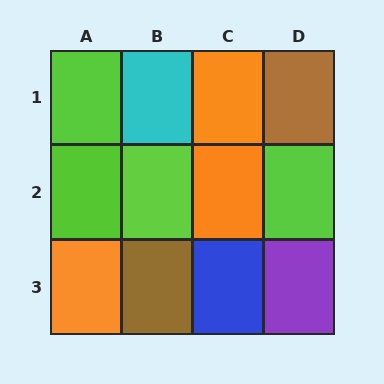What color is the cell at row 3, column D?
Purple.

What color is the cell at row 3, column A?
Orange.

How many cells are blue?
1 cell is blue.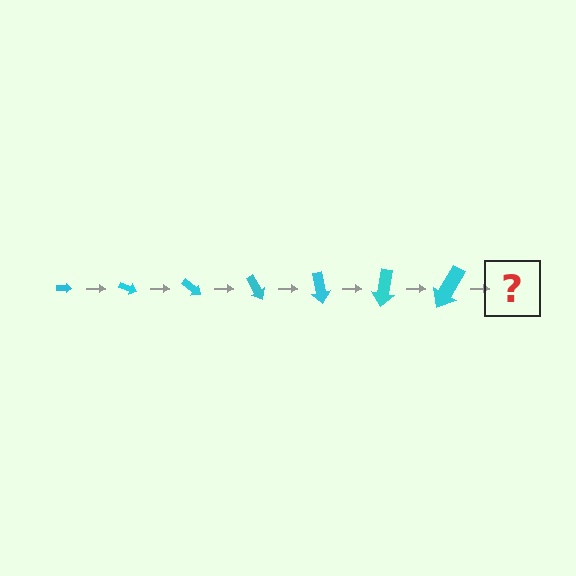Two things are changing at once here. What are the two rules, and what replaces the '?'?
The two rules are that the arrow grows larger each step and it rotates 20 degrees each step. The '?' should be an arrow, larger than the previous one and rotated 140 degrees from the start.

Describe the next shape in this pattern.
It should be an arrow, larger than the previous one and rotated 140 degrees from the start.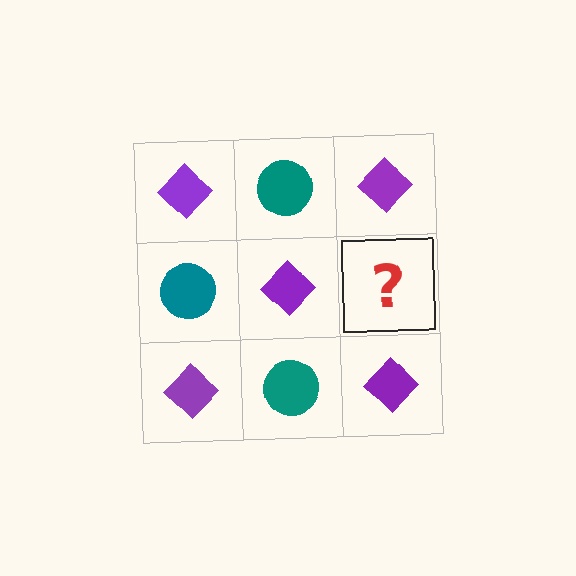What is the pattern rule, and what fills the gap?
The rule is that it alternates purple diamond and teal circle in a checkerboard pattern. The gap should be filled with a teal circle.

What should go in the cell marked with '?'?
The missing cell should contain a teal circle.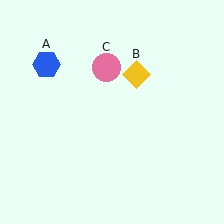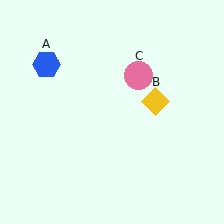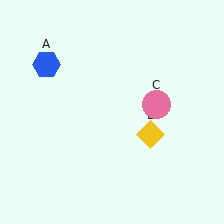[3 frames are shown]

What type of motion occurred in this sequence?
The yellow diamond (object B), pink circle (object C) rotated clockwise around the center of the scene.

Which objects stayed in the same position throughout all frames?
Blue hexagon (object A) remained stationary.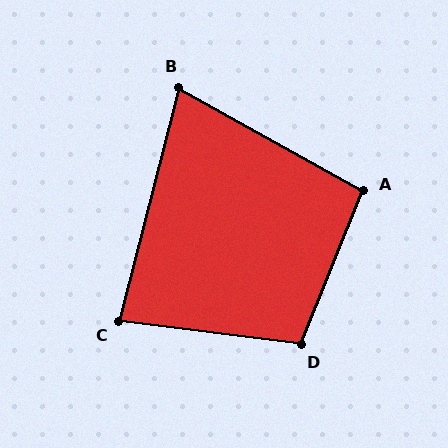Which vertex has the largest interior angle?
D, at approximately 105 degrees.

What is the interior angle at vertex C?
Approximately 83 degrees (acute).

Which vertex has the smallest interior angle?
B, at approximately 75 degrees.